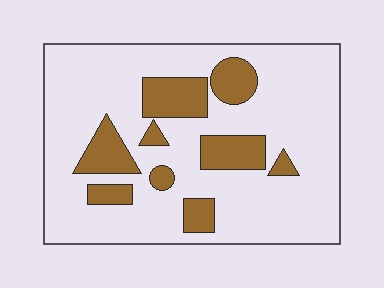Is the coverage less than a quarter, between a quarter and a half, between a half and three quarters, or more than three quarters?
Less than a quarter.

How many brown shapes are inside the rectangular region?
9.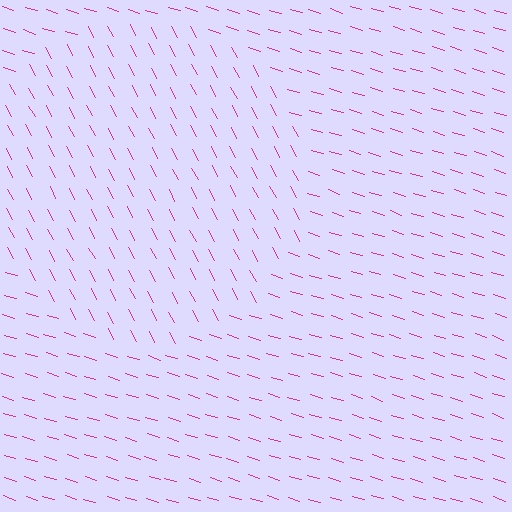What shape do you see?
I see a circle.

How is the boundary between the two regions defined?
The boundary is defined purely by a change in line orientation (approximately 45 degrees difference). All lines are the same color and thickness.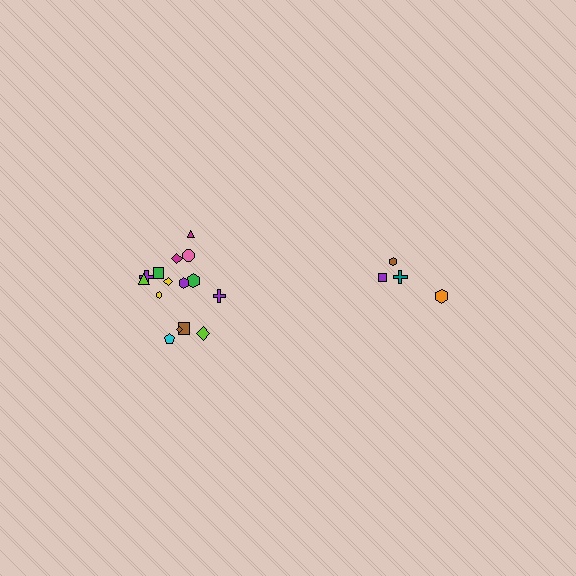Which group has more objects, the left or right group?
The left group.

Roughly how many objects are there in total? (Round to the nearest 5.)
Roughly 20 objects in total.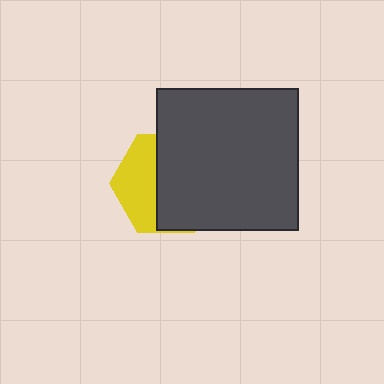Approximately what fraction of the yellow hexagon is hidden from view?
Roughly 61% of the yellow hexagon is hidden behind the dark gray square.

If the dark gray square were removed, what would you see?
You would see the complete yellow hexagon.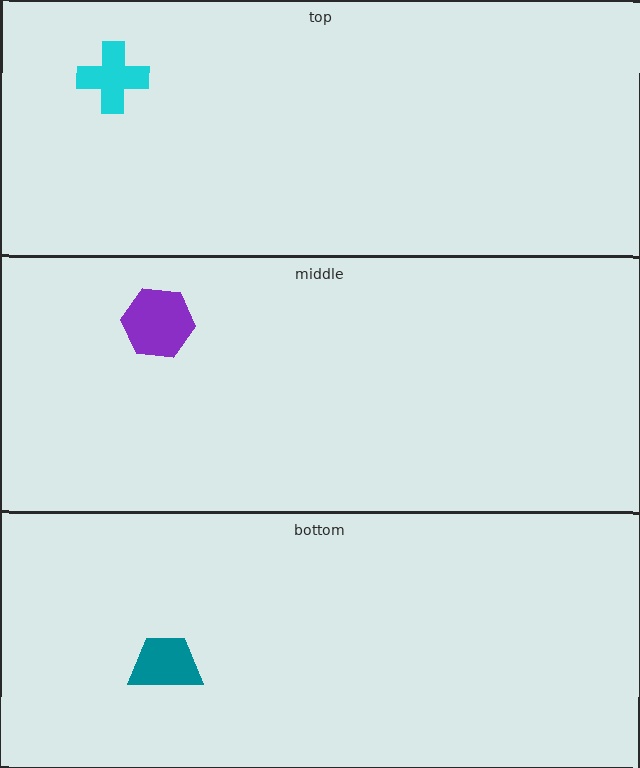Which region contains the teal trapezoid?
The bottom region.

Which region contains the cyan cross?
The top region.